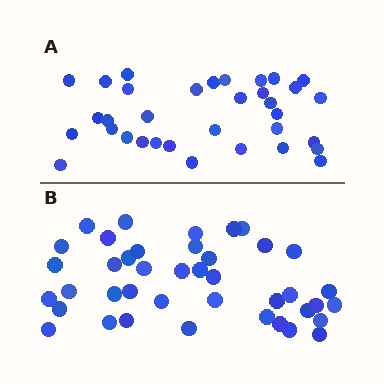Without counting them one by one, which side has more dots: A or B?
Region B (the bottom region) has more dots.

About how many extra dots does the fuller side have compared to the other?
Region B has roughly 8 or so more dots than region A.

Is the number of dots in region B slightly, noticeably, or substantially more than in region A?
Region B has only slightly more — the two regions are fairly close. The ratio is roughly 1.2 to 1.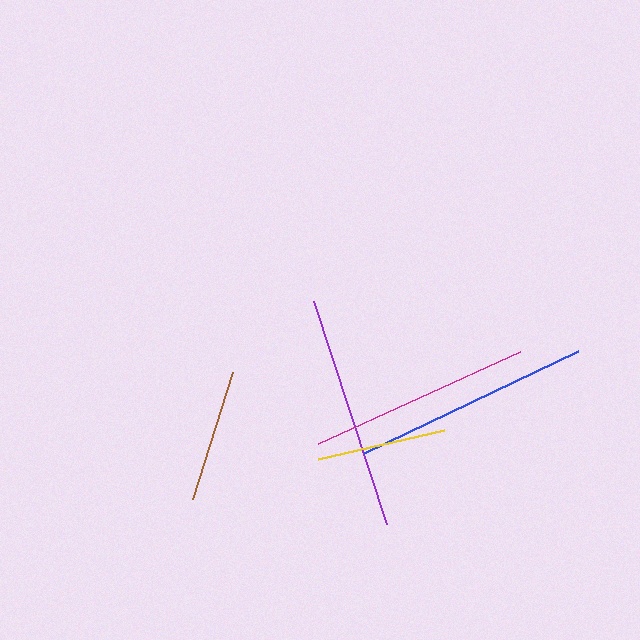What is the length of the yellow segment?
The yellow segment is approximately 129 pixels long.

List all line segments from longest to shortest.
From longest to shortest: blue, purple, magenta, brown, yellow.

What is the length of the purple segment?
The purple segment is approximately 235 pixels long.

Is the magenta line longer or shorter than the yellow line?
The magenta line is longer than the yellow line.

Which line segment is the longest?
The blue line is the longest at approximately 237 pixels.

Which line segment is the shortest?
The yellow line is the shortest at approximately 129 pixels.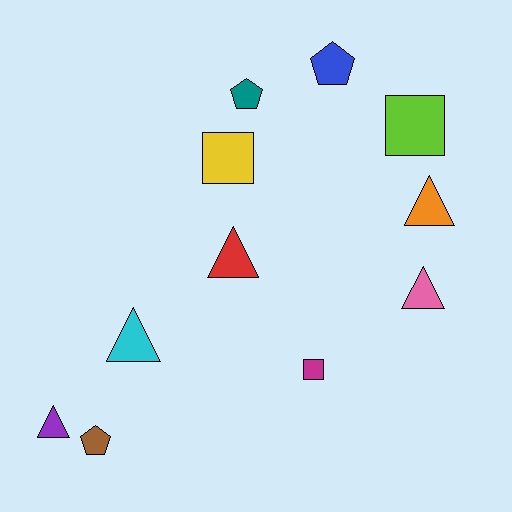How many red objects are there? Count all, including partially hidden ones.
There is 1 red object.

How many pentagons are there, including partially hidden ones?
There are 3 pentagons.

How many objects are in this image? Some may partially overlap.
There are 11 objects.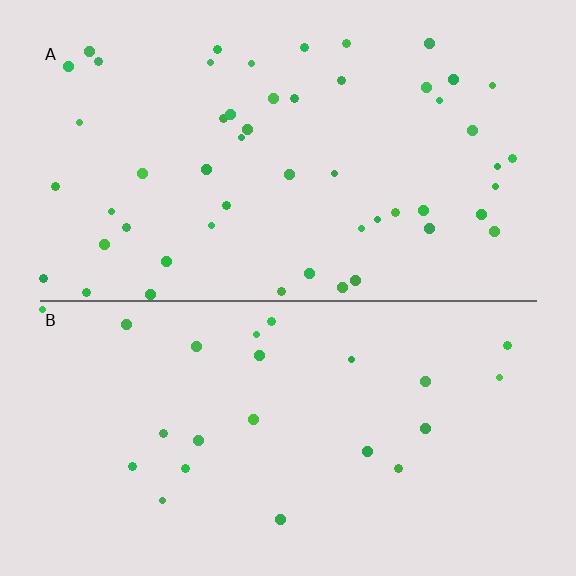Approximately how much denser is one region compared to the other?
Approximately 2.3× — region A over region B.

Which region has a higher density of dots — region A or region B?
A (the top).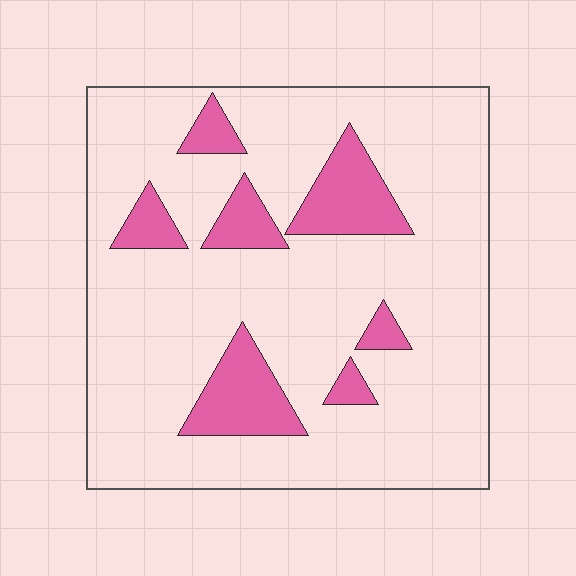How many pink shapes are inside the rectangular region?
7.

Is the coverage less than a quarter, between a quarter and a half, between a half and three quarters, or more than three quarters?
Less than a quarter.